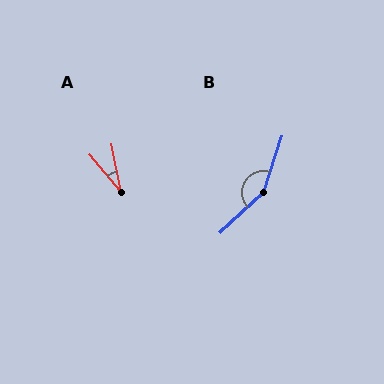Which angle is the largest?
B, at approximately 151 degrees.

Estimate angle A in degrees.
Approximately 28 degrees.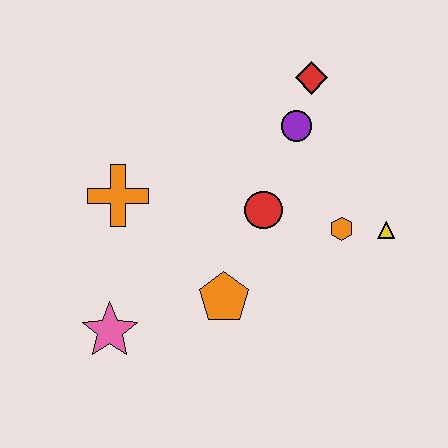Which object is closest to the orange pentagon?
The red circle is closest to the orange pentagon.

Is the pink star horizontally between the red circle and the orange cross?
No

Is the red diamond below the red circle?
No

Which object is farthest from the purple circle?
The pink star is farthest from the purple circle.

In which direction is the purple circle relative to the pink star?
The purple circle is above the pink star.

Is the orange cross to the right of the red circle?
No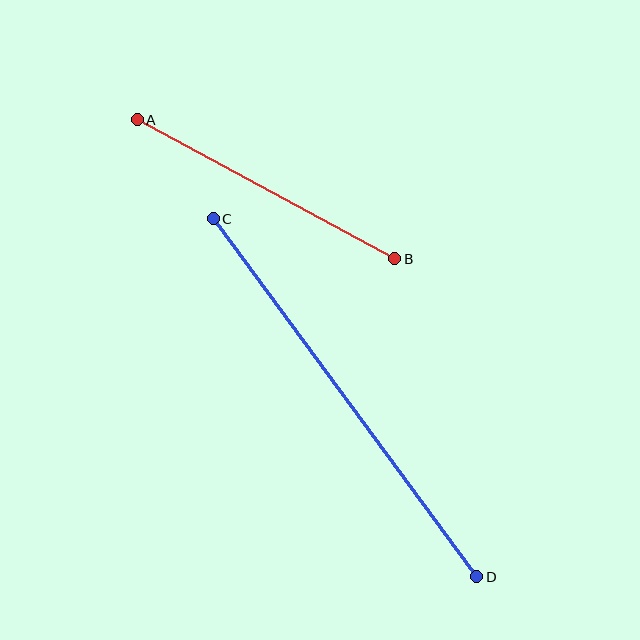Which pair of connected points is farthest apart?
Points C and D are farthest apart.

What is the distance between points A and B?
The distance is approximately 292 pixels.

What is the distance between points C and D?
The distance is approximately 445 pixels.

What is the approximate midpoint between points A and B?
The midpoint is at approximately (266, 189) pixels.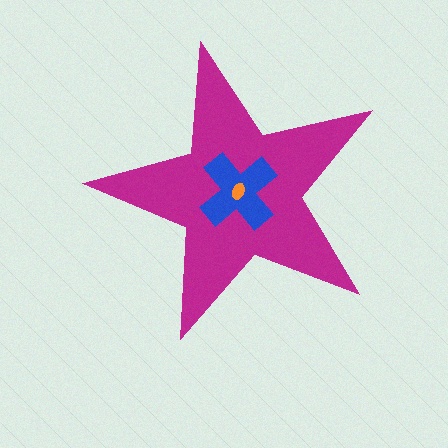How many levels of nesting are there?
3.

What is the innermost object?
The orange ellipse.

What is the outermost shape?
The magenta star.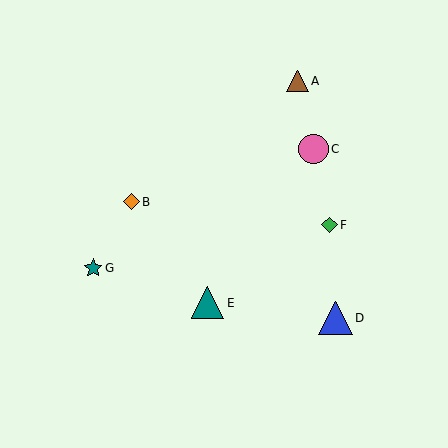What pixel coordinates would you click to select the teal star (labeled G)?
Click at (93, 268) to select the teal star G.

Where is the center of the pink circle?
The center of the pink circle is at (313, 149).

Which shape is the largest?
The blue triangle (labeled D) is the largest.